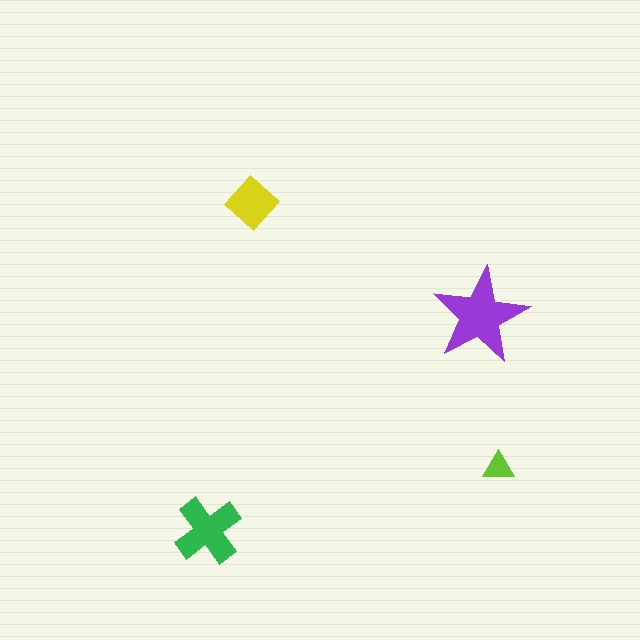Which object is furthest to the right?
The lime triangle is rightmost.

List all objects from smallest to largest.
The lime triangle, the yellow diamond, the green cross, the purple star.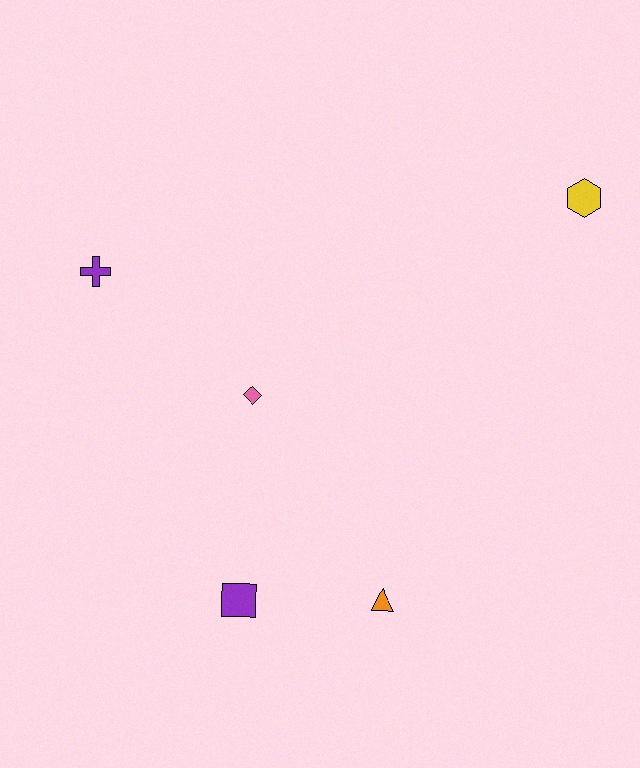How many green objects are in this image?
There are no green objects.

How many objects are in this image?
There are 5 objects.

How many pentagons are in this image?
There are no pentagons.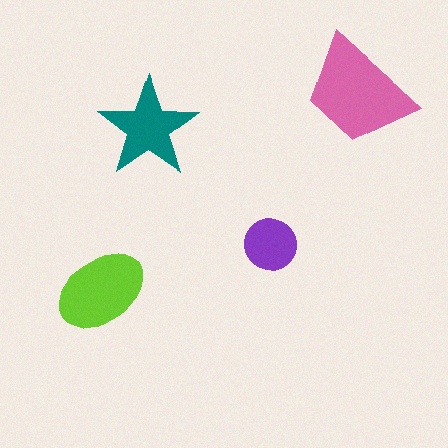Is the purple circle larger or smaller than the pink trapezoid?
Smaller.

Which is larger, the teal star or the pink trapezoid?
The pink trapezoid.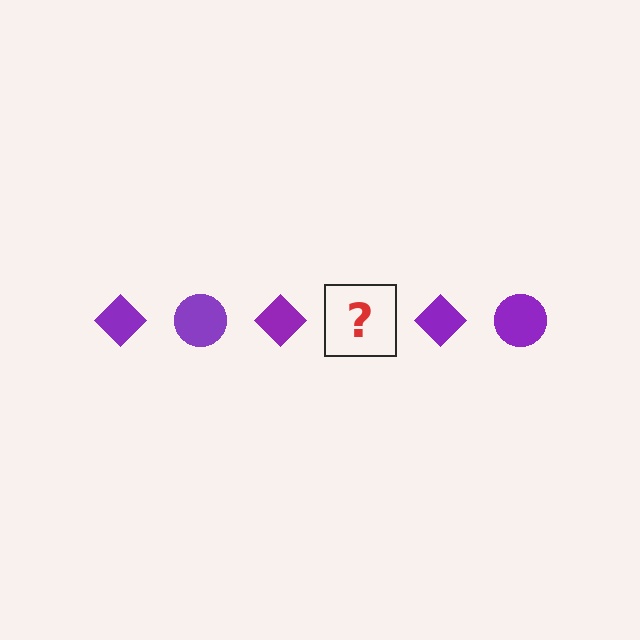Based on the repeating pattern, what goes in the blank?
The blank should be a purple circle.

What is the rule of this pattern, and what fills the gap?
The rule is that the pattern cycles through diamond, circle shapes in purple. The gap should be filled with a purple circle.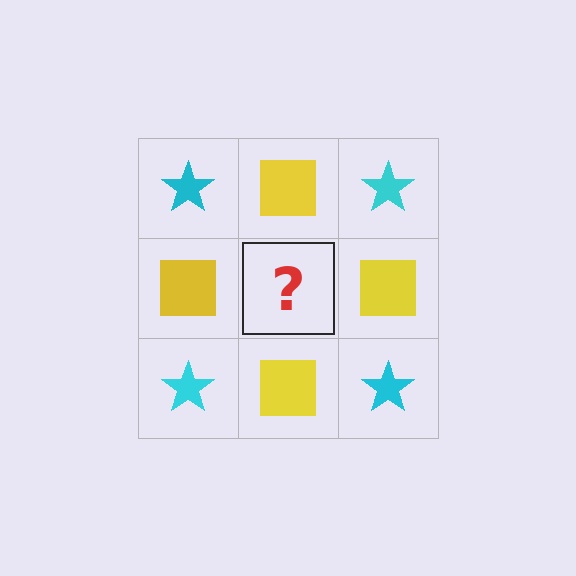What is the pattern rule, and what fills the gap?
The rule is that it alternates cyan star and yellow square in a checkerboard pattern. The gap should be filled with a cyan star.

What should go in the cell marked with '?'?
The missing cell should contain a cyan star.